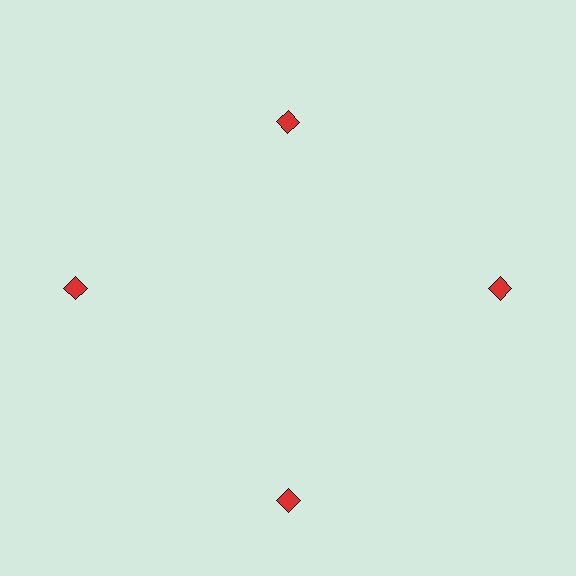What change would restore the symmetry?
The symmetry would be restored by moving it outward, back onto the ring so that all 4 diamonds sit at equal angles and equal distance from the center.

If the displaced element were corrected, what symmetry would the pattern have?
It would have 4-fold rotational symmetry — the pattern would map onto itself every 90 degrees.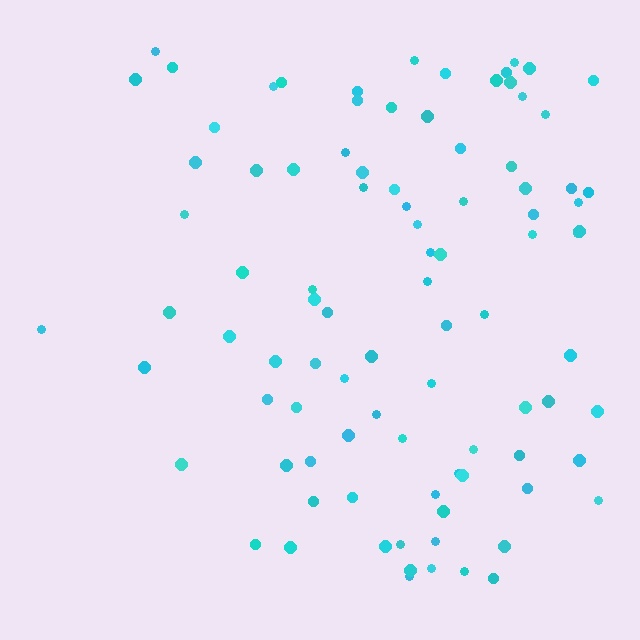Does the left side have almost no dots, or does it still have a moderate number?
Still a moderate number, just noticeably fewer than the right.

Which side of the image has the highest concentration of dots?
The right.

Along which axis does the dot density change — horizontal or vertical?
Horizontal.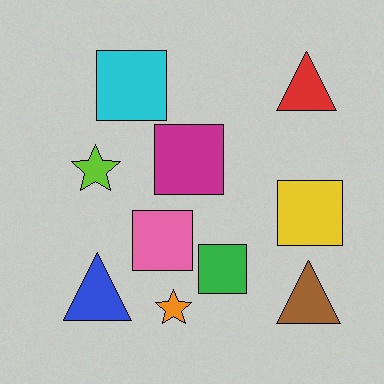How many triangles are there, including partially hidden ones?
There are 3 triangles.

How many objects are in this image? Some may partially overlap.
There are 10 objects.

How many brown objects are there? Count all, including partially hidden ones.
There is 1 brown object.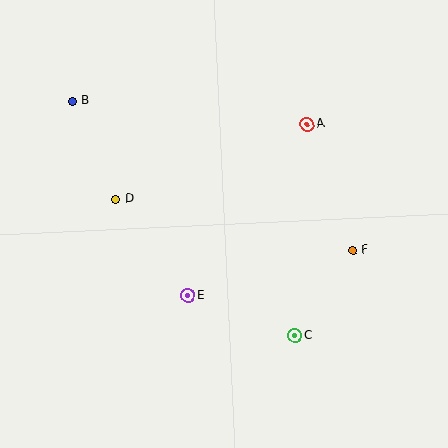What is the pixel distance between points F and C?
The distance between F and C is 103 pixels.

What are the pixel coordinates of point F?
Point F is at (353, 250).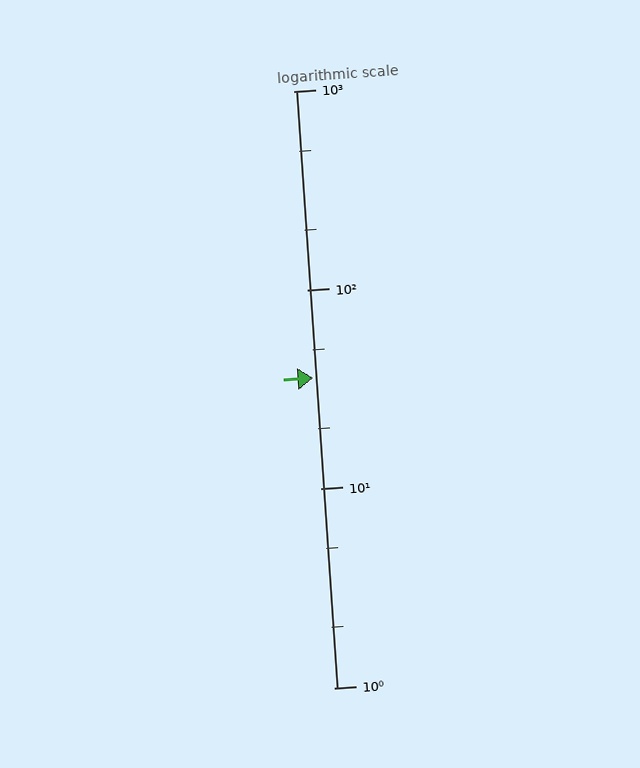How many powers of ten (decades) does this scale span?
The scale spans 3 decades, from 1 to 1000.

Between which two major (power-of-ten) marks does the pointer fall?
The pointer is between 10 and 100.